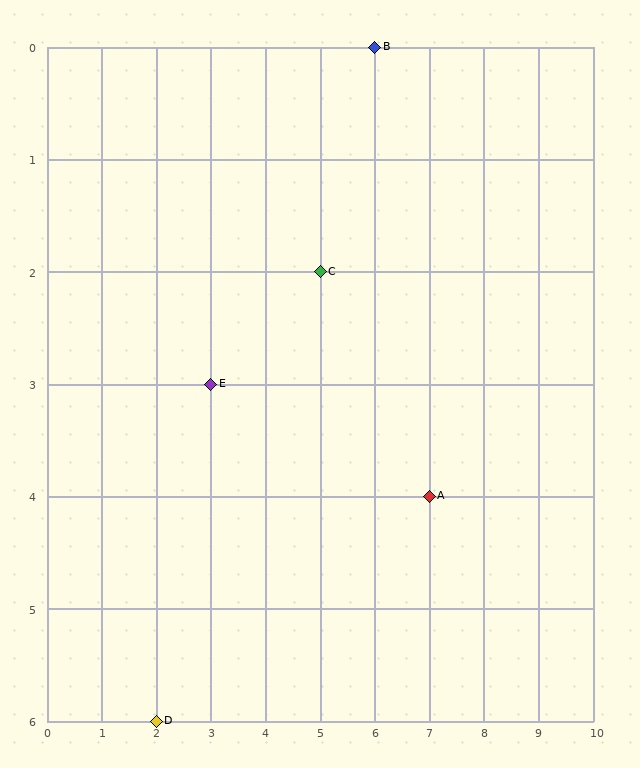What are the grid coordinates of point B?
Point B is at grid coordinates (6, 0).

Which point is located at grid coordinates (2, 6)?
Point D is at (2, 6).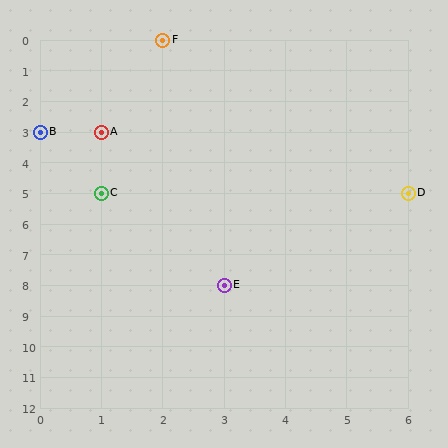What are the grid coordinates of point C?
Point C is at grid coordinates (1, 5).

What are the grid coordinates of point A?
Point A is at grid coordinates (1, 3).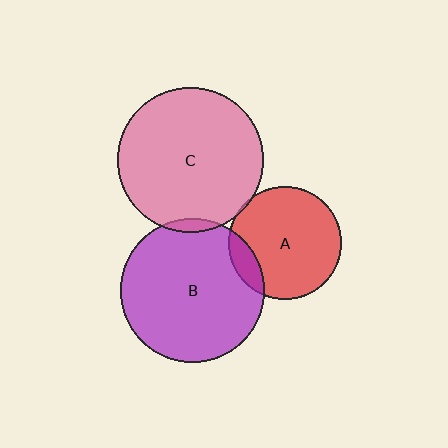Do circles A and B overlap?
Yes.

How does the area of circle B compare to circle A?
Approximately 1.6 times.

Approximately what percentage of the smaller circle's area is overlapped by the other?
Approximately 15%.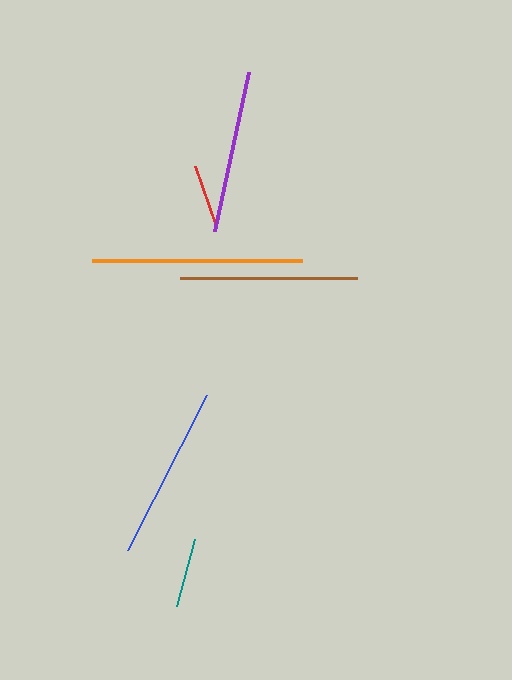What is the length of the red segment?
The red segment is approximately 63 pixels long.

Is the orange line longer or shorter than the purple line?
The orange line is longer than the purple line.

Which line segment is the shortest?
The red line is the shortest at approximately 63 pixels.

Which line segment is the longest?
The orange line is the longest at approximately 210 pixels.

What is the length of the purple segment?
The purple segment is approximately 163 pixels long.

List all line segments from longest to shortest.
From longest to shortest: orange, brown, blue, purple, teal, red.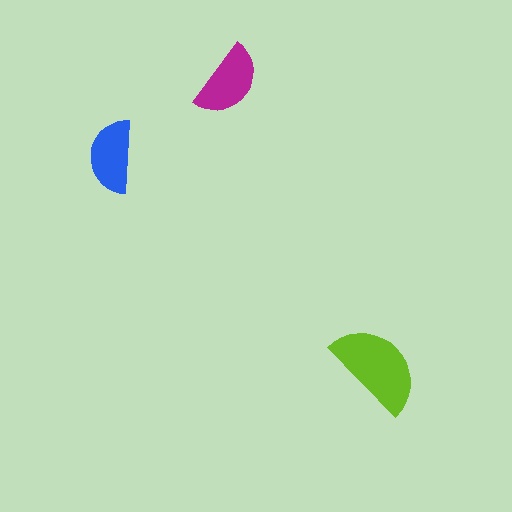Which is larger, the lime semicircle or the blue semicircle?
The lime one.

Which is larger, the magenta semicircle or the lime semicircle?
The lime one.